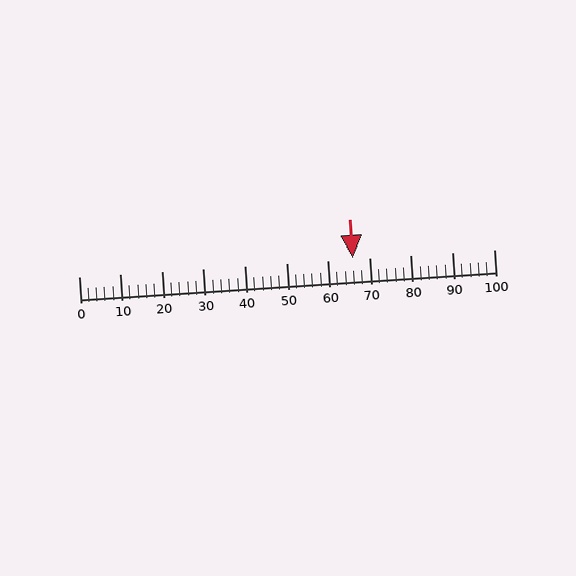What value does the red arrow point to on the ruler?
The red arrow points to approximately 66.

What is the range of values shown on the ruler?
The ruler shows values from 0 to 100.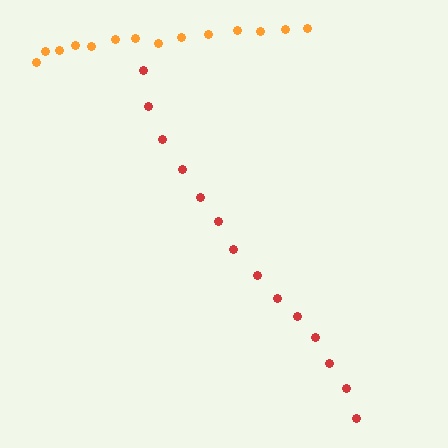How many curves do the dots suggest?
There are 2 distinct paths.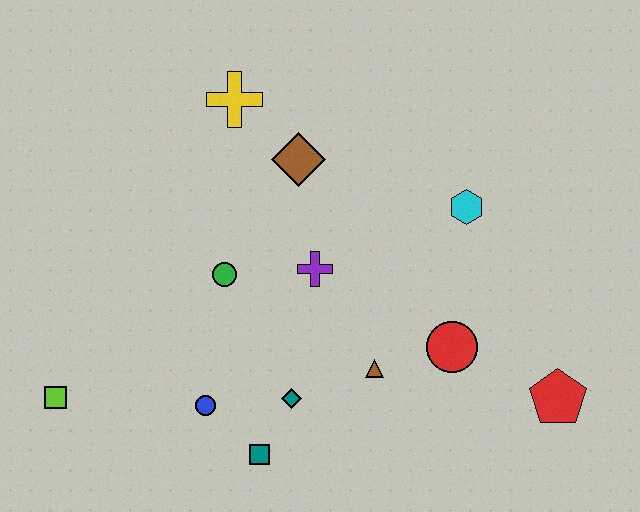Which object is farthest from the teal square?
The yellow cross is farthest from the teal square.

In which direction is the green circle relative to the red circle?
The green circle is to the left of the red circle.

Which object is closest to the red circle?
The brown triangle is closest to the red circle.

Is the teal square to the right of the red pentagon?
No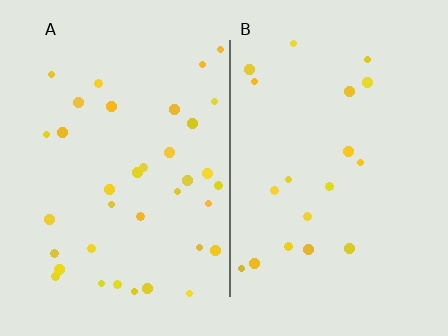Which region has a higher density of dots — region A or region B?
A (the left).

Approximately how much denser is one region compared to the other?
Approximately 1.9× — region A over region B.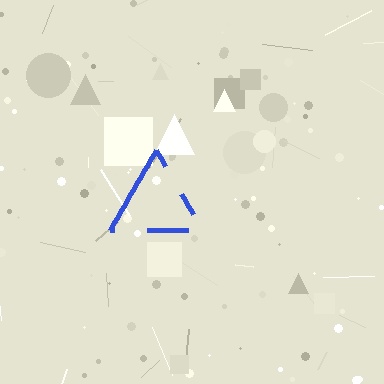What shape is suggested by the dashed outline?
The dashed outline suggests a triangle.